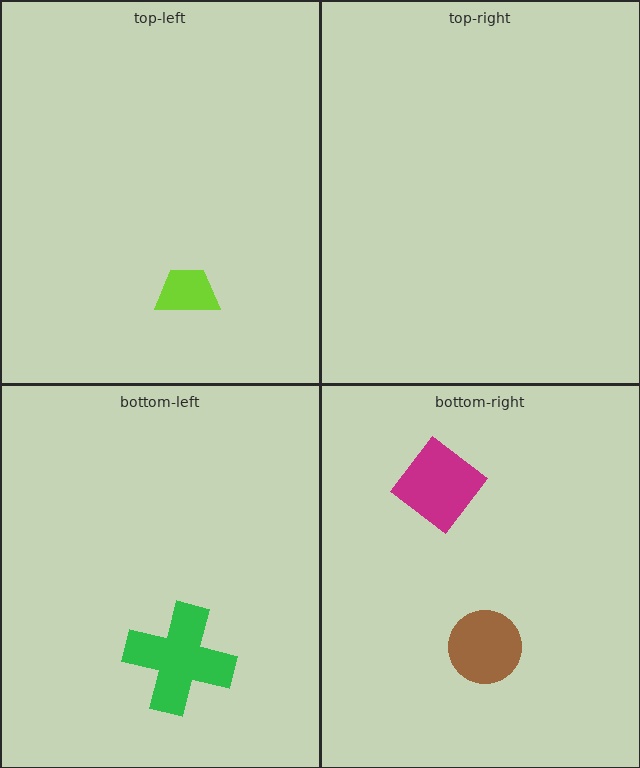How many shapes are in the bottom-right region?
2.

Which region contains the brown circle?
The bottom-right region.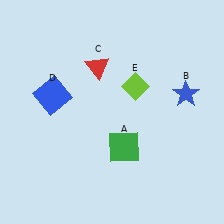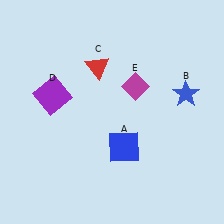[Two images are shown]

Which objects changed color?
A changed from green to blue. D changed from blue to purple. E changed from lime to magenta.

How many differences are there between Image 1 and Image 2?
There are 3 differences between the two images.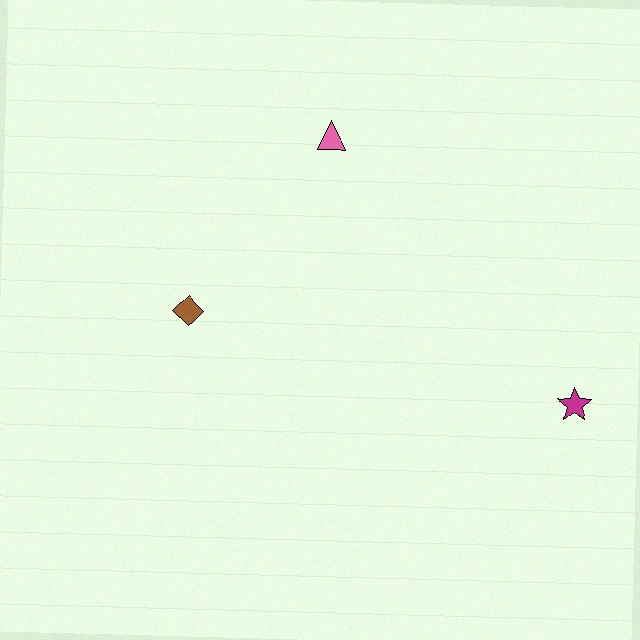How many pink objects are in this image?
There is 1 pink object.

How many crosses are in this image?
There are no crosses.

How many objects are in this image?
There are 3 objects.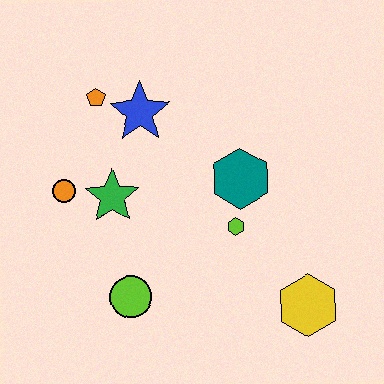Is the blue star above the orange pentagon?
No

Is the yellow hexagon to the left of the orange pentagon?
No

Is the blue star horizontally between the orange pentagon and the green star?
No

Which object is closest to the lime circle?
The green star is closest to the lime circle.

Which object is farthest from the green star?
The yellow hexagon is farthest from the green star.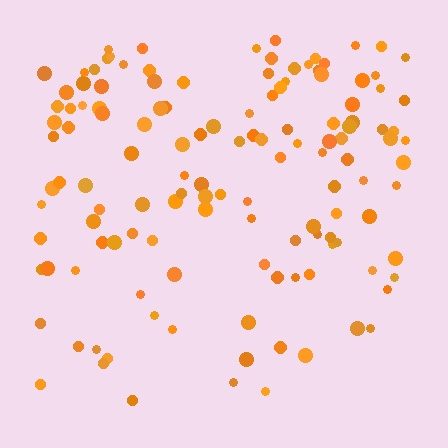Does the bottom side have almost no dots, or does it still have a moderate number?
Still a moderate number, just noticeably fewer than the top.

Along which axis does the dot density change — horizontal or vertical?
Vertical.